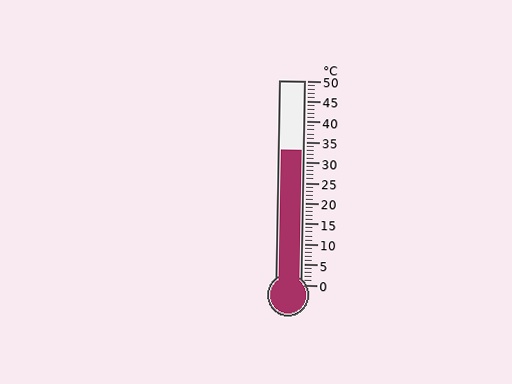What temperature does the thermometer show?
The thermometer shows approximately 33°C.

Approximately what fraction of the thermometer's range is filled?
The thermometer is filled to approximately 65% of its range.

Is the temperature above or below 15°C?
The temperature is above 15°C.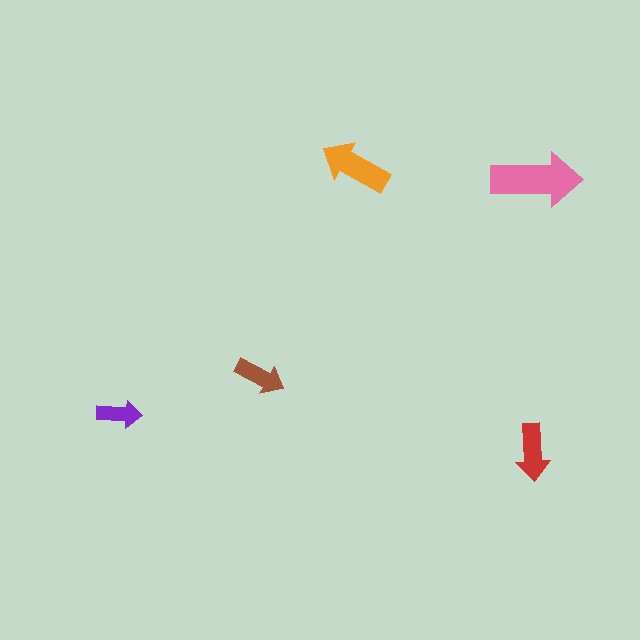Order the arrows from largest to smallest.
the pink one, the orange one, the red one, the brown one, the purple one.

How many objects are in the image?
There are 5 objects in the image.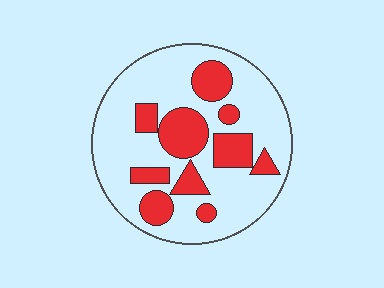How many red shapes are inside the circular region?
10.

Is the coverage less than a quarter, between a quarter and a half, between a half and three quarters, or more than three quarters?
Between a quarter and a half.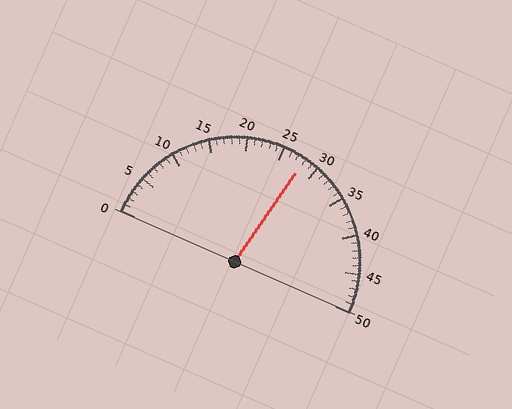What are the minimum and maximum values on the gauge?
The gauge ranges from 0 to 50.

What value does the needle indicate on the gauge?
The needle indicates approximately 28.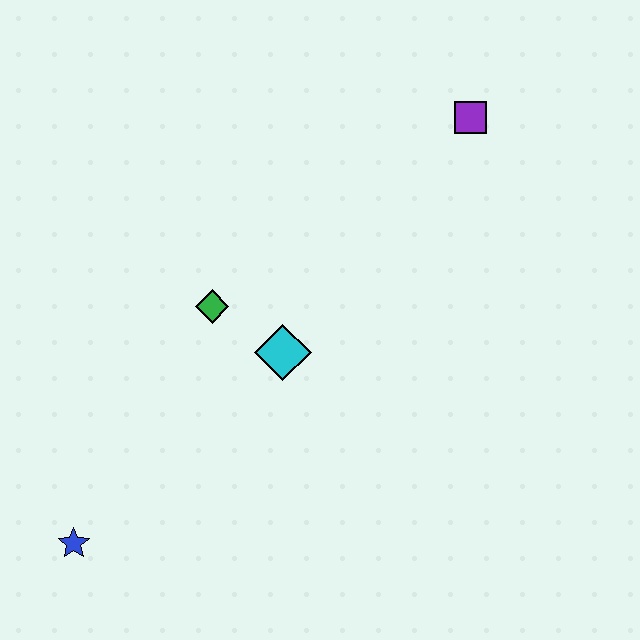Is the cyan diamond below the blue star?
No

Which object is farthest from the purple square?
The blue star is farthest from the purple square.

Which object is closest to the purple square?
The cyan diamond is closest to the purple square.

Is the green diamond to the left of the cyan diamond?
Yes